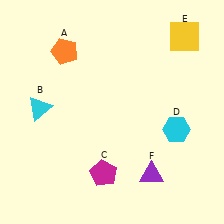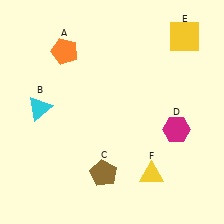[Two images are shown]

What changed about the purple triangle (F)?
In Image 1, F is purple. In Image 2, it changed to yellow.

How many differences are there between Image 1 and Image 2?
There are 3 differences between the two images.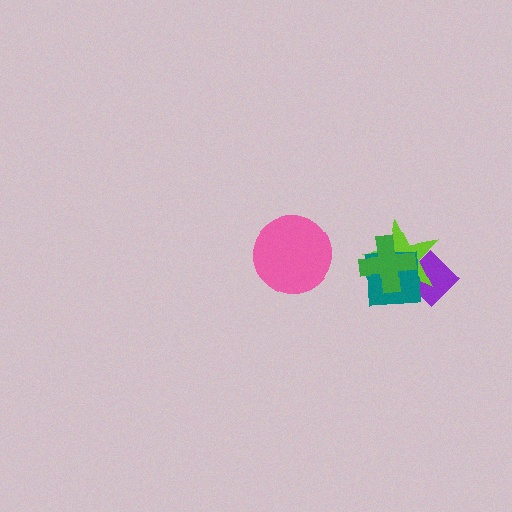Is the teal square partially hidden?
Yes, it is partially covered by another shape.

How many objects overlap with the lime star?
3 objects overlap with the lime star.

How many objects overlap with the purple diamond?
3 objects overlap with the purple diamond.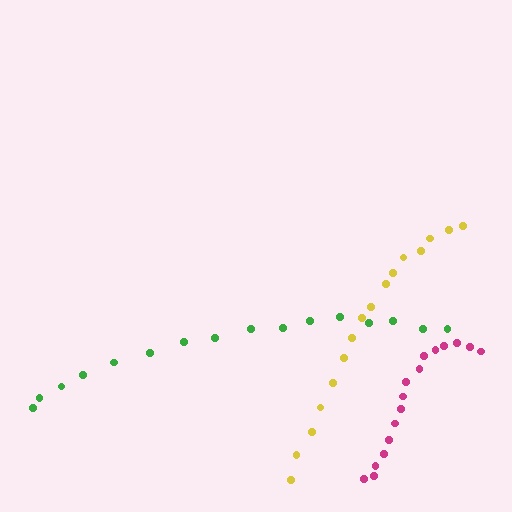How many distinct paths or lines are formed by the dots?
There are 3 distinct paths.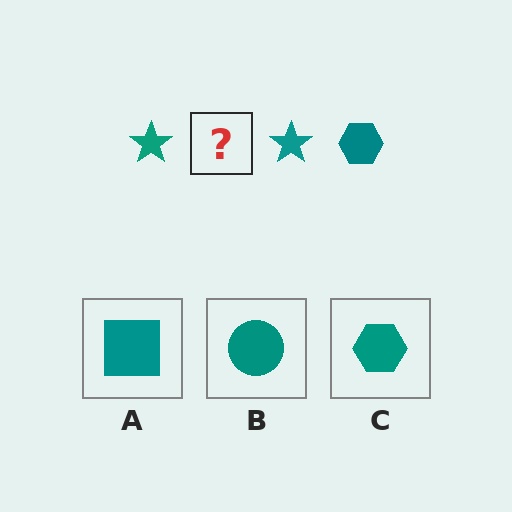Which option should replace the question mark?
Option C.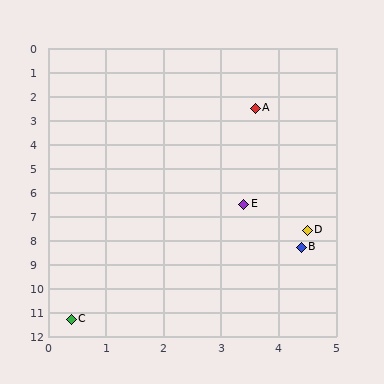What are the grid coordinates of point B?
Point B is at approximately (4.4, 8.3).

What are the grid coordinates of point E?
Point E is at approximately (3.4, 6.5).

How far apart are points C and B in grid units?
Points C and B are about 5.0 grid units apart.